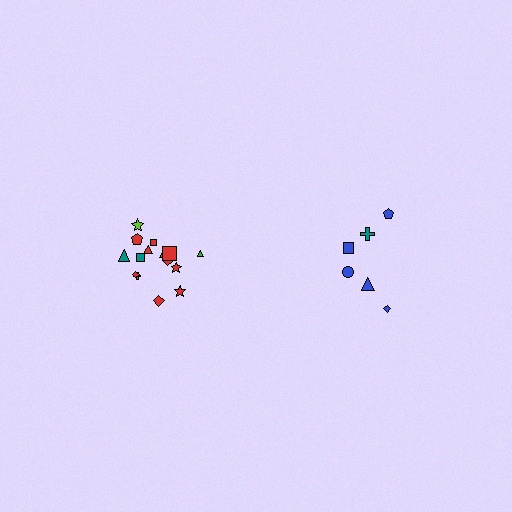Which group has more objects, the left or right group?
The left group.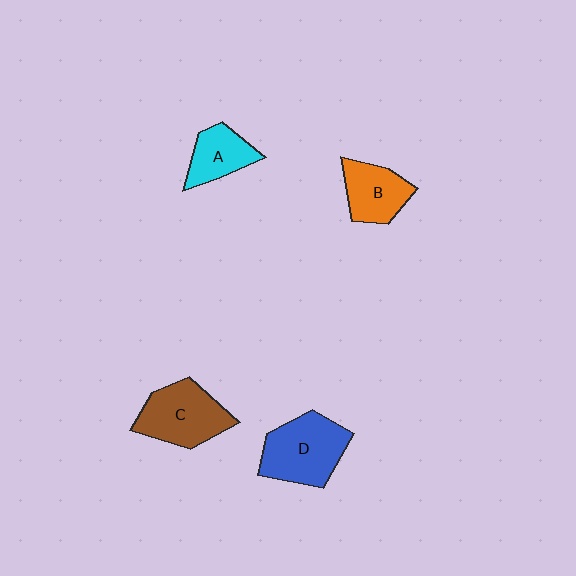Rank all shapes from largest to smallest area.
From largest to smallest: D (blue), C (brown), B (orange), A (cyan).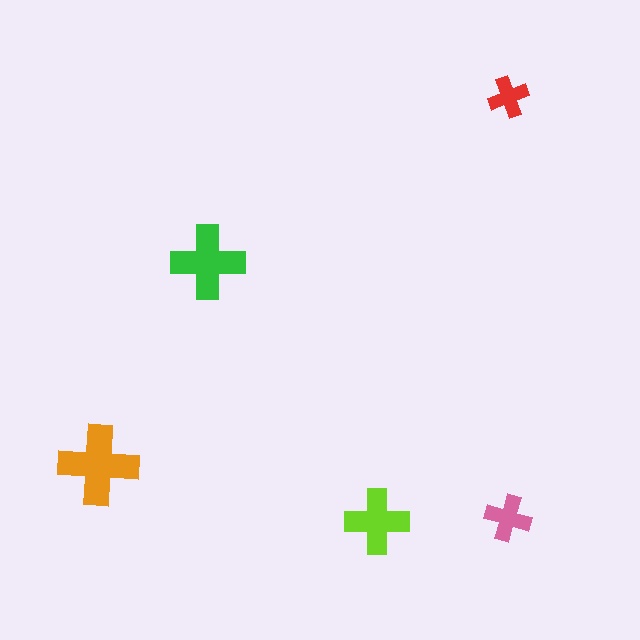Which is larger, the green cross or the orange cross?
The orange one.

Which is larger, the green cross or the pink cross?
The green one.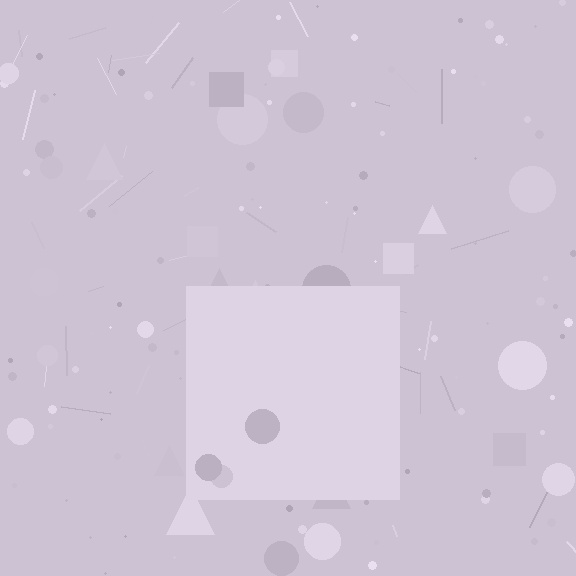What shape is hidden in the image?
A square is hidden in the image.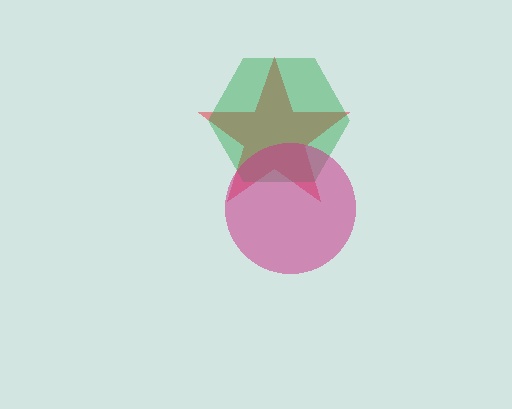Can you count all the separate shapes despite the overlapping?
Yes, there are 3 separate shapes.